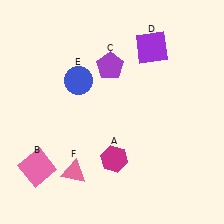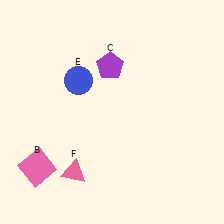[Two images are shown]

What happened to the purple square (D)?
The purple square (D) was removed in Image 2. It was in the top-right area of Image 1.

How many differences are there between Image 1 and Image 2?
There are 2 differences between the two images.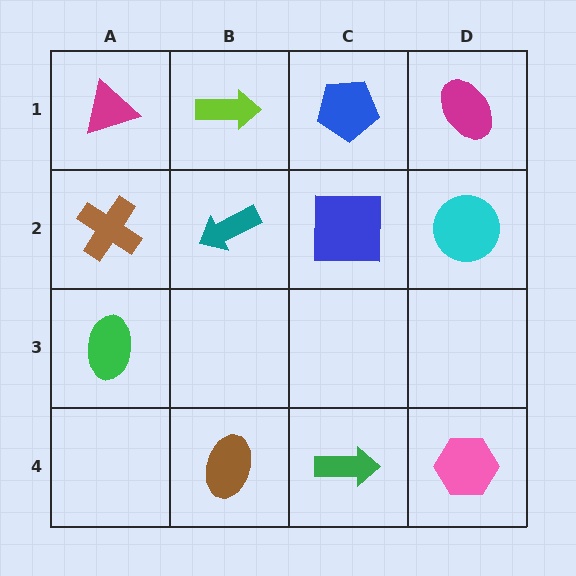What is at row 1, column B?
A lime arrow.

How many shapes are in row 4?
3 shapes.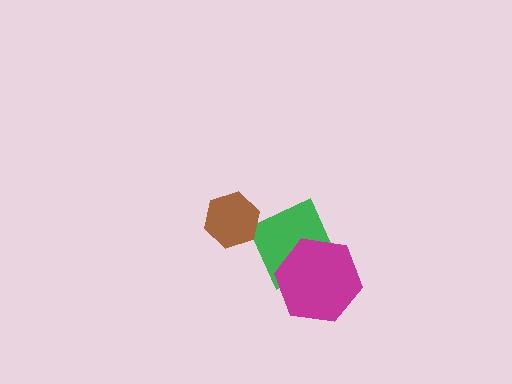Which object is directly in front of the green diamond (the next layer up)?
The magenta hexagon is directly in front of the green diamond.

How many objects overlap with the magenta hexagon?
1 object overlaps with the magenta hexagon.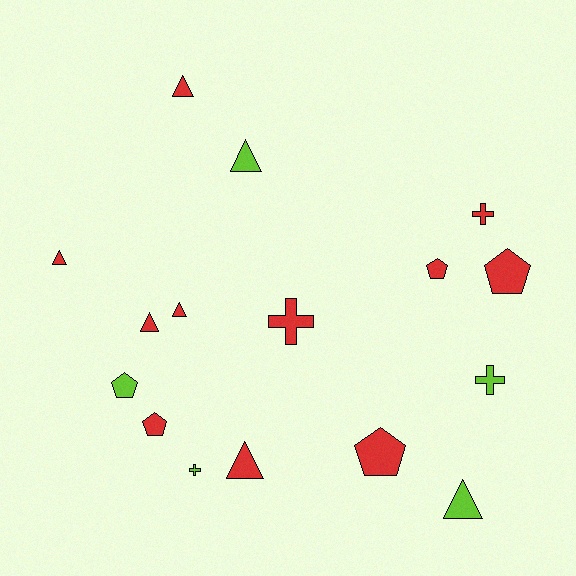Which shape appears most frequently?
Triangle, with 7 objects.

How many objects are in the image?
There are 16 objects.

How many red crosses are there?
There are 2 red crosses.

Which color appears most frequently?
Red, with 11 objects.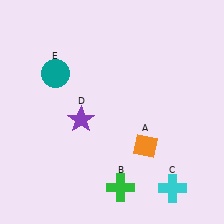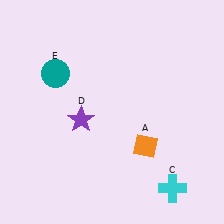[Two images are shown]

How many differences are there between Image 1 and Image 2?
There is 1 difference between the two images.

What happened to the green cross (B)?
The green cross (B) was removed in Image 2. It was in the bottom-right area of Image 1.